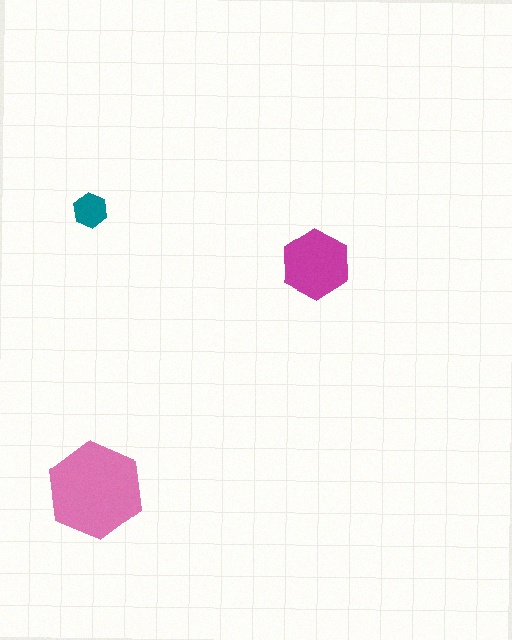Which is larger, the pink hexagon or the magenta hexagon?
The pink one.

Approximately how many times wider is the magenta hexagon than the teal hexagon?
About 2 times wider.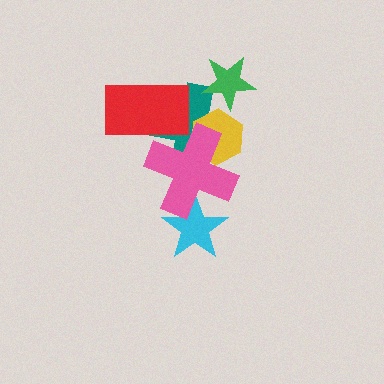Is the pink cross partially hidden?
No, no other shape covers it.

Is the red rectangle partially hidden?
Yes, it is partially covered by another shape.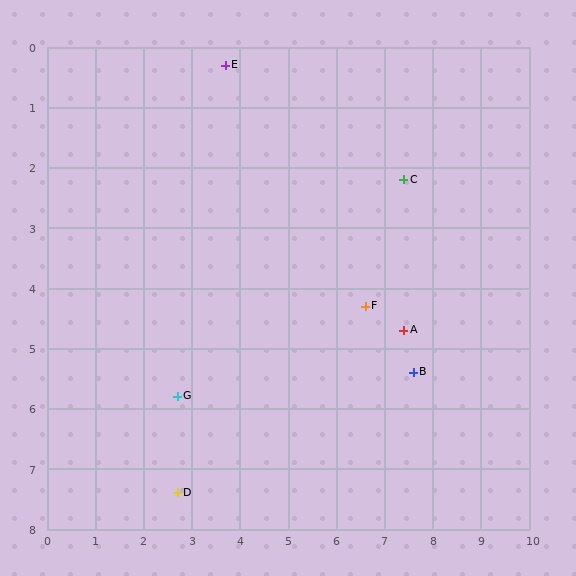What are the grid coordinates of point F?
Point F is at approximately (6.6, 4.3).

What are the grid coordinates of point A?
Point A is at approximately (7.4, 4.7).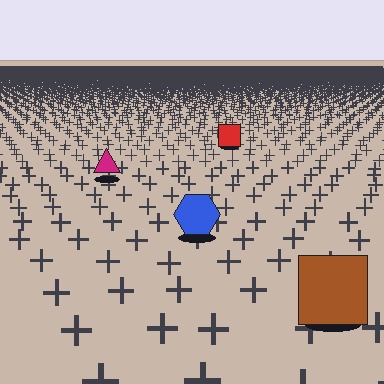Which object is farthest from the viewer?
The red square is farthest from the viewer. It appears smaller and the ground texture around it is denser.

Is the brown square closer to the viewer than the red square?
Yes. The brown square is closer — you can tell from the texture gradient: the ground texture is coarser near it.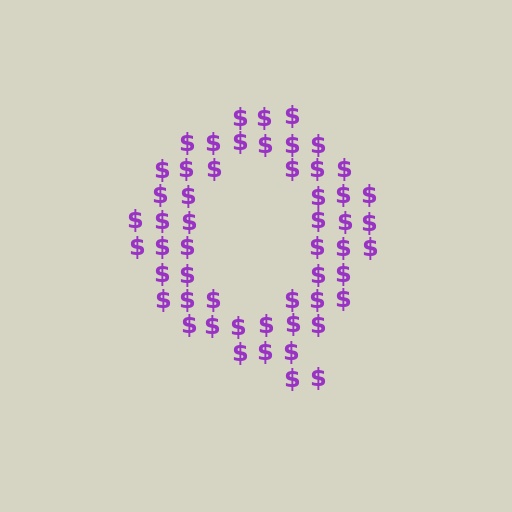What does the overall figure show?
The overall figure shows the letter Q.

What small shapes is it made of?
It is made of small dollar signs.